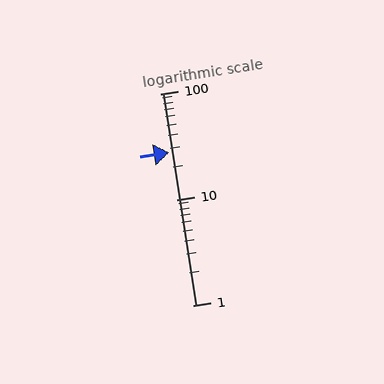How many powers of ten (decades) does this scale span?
The scale spans 2 decades, from 1 to 100.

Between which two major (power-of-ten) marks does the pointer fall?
The pointer is between 10 and 100.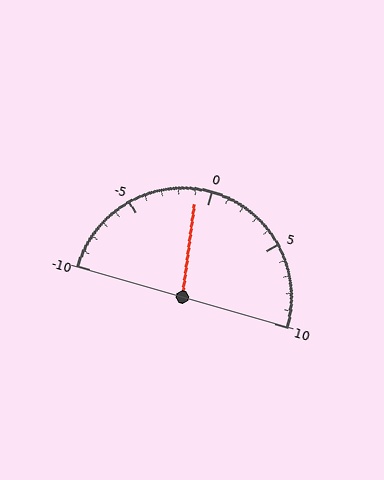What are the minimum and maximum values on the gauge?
The gauge ranges from -10 to 10.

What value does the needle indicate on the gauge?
The needle indicates approximately -1.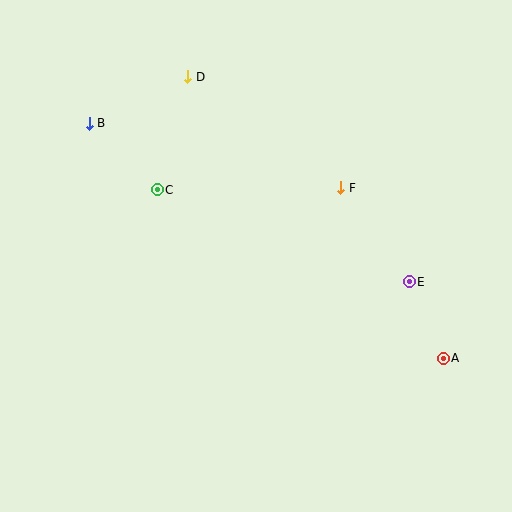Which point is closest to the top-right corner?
Point F is closest to the top-right corner.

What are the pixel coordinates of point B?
Point B is at (89, 123).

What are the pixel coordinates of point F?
Point F is at (341, 188).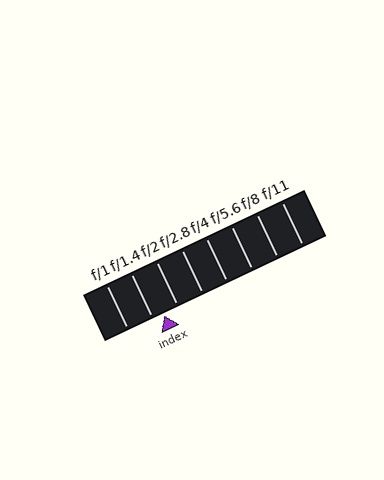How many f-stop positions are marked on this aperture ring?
There are 8 f-stop positions marked.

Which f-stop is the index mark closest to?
The index mark is closest to f/1.4.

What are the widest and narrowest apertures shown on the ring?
The widest aperture shown is f/1 and the narrowest is f/11.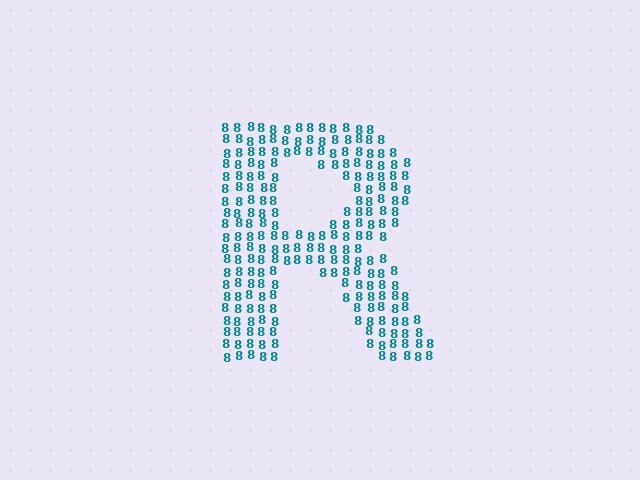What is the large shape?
The large shape is the letter R.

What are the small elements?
The small elements are digit 8's.